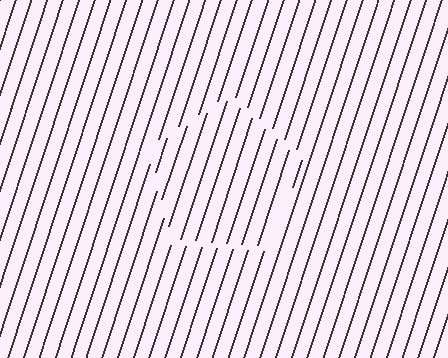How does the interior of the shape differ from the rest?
The interior of the shape contains the same grating, shifted by half a period — the contour is defined by the phase discontinuity where line-ends from the inner and outer gratings abut.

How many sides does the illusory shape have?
5 sides — the line-ends trace a pentagon.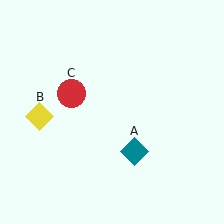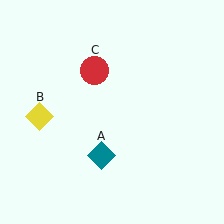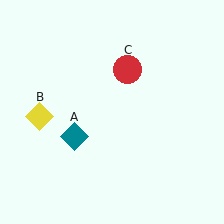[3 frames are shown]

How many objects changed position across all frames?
2 objects changed position: teal diamond (object A), red circle (object C).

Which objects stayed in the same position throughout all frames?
Yellow diamond (object B) remained stationary.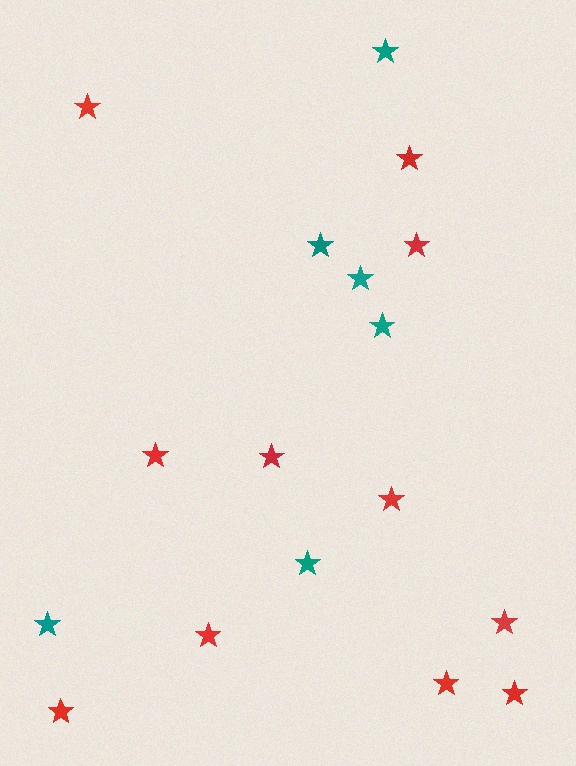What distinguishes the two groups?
There are 2 groups: one group of red stars (11) and one group of teal stars (6).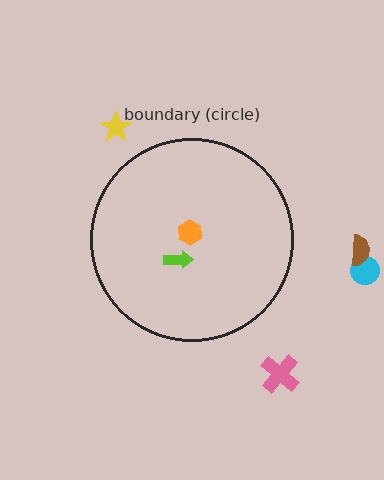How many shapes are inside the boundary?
2 inside, 4 outside.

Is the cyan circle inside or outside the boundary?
Outside.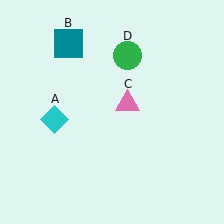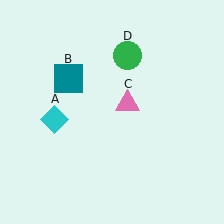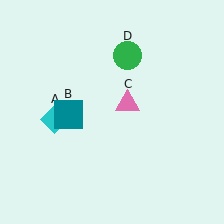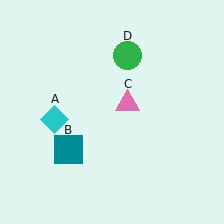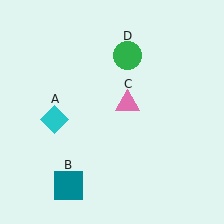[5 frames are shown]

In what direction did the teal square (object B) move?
The teal square (object B) moved down.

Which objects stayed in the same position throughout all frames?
Cyan diamond (object A) and pink triangle (object C) and green circle (object D) remained stationary.